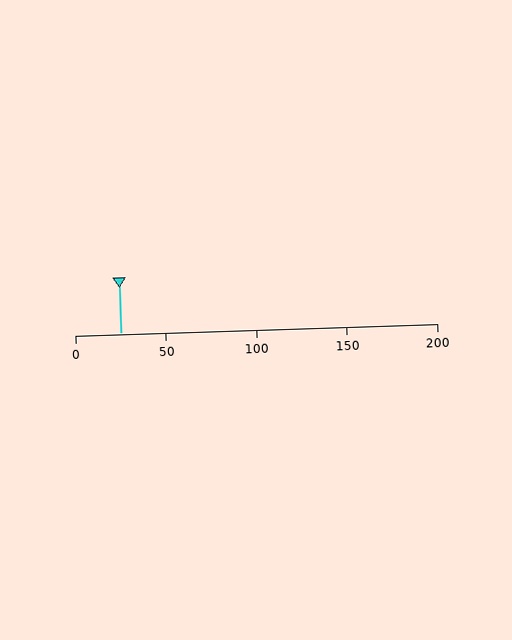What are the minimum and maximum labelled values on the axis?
The axis runs from 0 to 200.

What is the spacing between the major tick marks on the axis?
The major ticks are spaced 50 apart.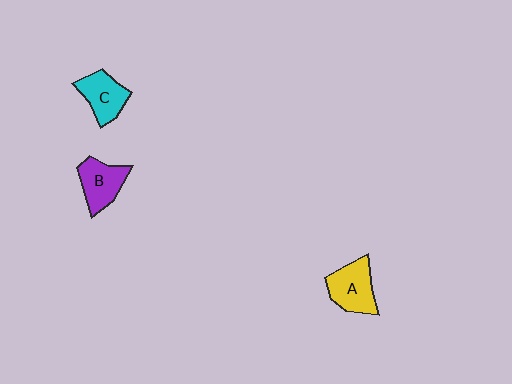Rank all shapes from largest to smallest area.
From largest to smallest: A (yellow), B (purple), C (cyan).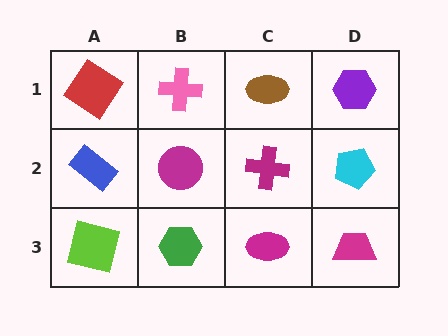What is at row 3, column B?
A green hexagon.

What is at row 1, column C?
A brown ellipse.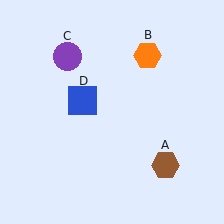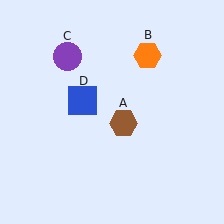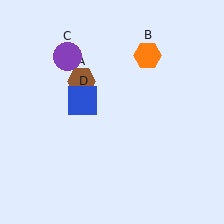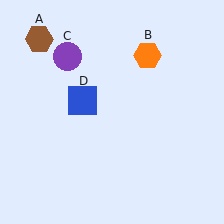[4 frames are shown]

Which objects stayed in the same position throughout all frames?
Orange hexagon (object B) and purple circle (object C) and blue square (object D) remained stationary.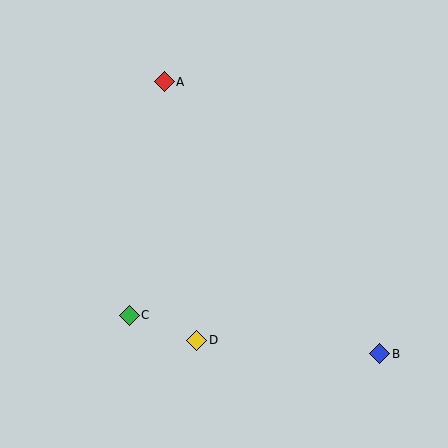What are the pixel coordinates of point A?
Point A is at (164, 82).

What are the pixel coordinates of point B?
Point B is at (380, 354).